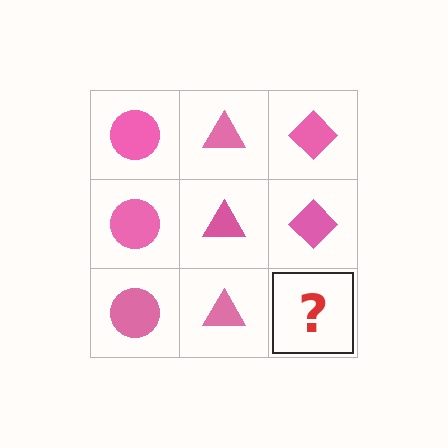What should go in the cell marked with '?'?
The missing cell should contain a pink diamond.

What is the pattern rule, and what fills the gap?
The rule is that each column has a consistent shape. The gap should be filled with a pink diamond.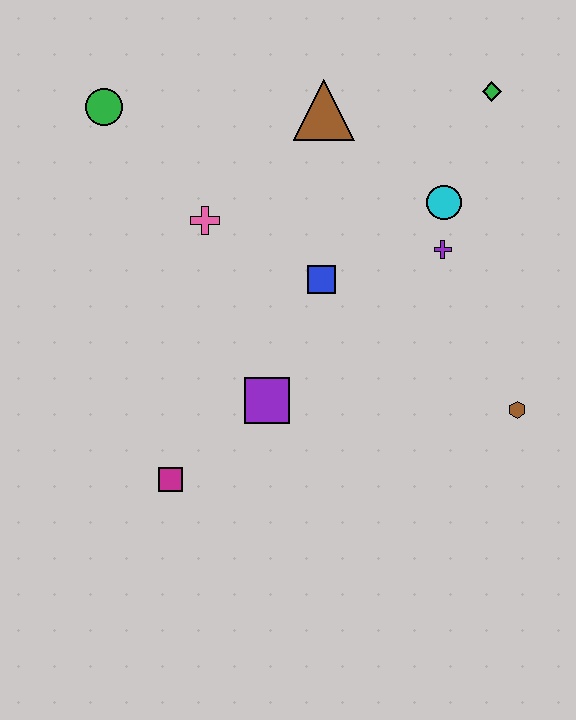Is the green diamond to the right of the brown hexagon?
No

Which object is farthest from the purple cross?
The green circle is farthest from the purple cross.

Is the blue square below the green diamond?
Yes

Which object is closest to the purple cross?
The cyan circle is closest to the purple cross.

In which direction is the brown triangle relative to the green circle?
The brown triangle is to the right of the green circle.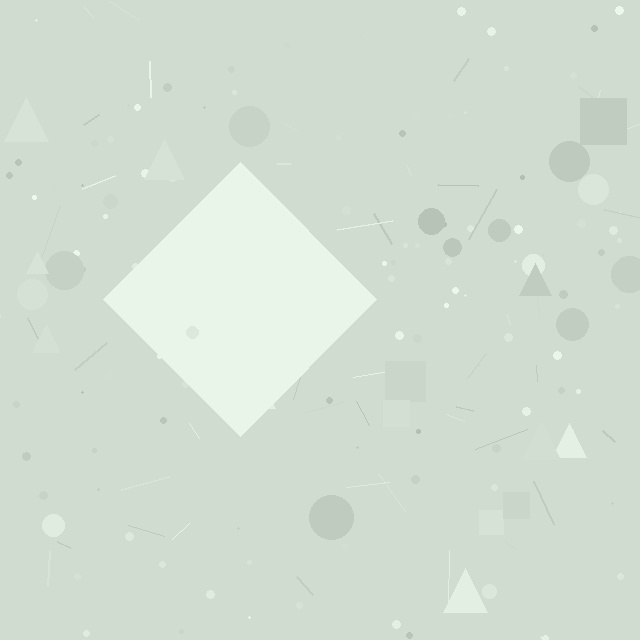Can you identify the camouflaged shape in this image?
The camouflaged shape is a diamond.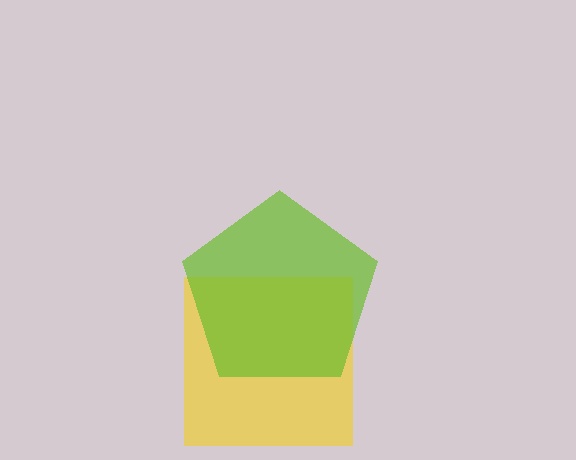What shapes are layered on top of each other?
The layered shapes are: a yellow square, a lime pentagon.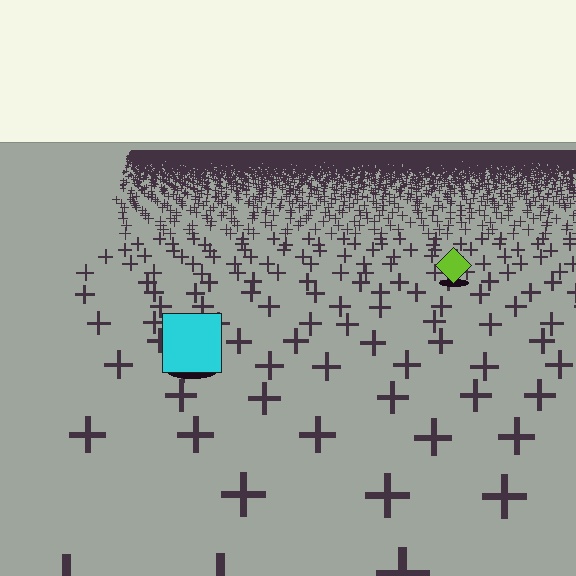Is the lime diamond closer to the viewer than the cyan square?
No. The cyan square is closer — you can tell from the texture gradient: the ground texture is coarser near it.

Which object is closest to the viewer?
The cyan square is closest. The texture marks near it are larger and more spread out.